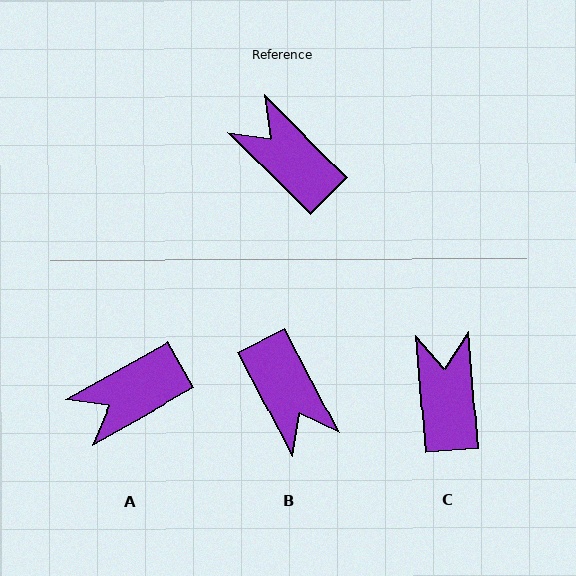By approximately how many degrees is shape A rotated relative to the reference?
Approximately 74 degrees counter-clockwise.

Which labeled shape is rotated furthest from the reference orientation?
B, about 162 degrees away.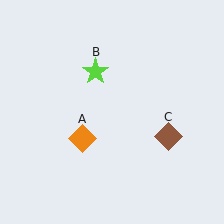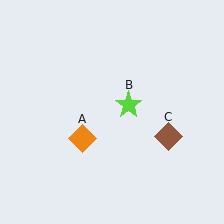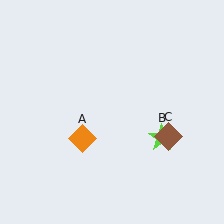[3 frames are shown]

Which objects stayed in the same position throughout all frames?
Orange diamond (object A) and brown diamond (object C) remained stationary.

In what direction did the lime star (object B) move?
The lime star (object B) moved down and to the right.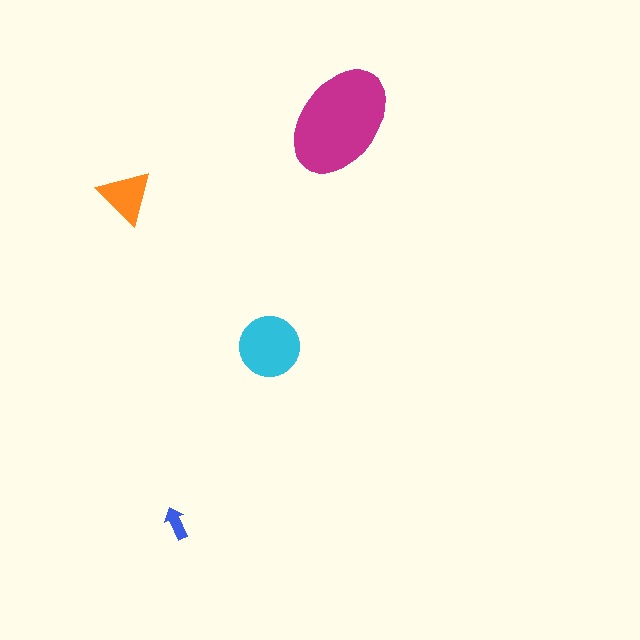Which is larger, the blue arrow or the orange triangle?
The orange triangle.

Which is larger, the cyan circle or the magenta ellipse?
The magenta ellipse.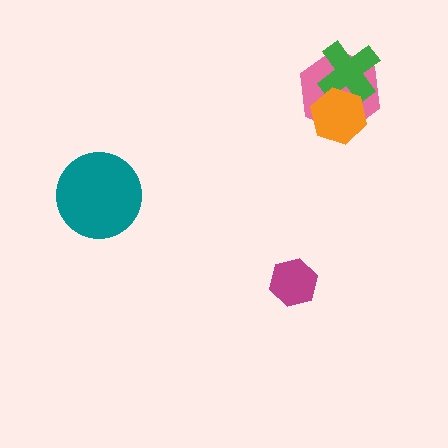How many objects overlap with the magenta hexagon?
0 objects overlap with the magenta hexagon.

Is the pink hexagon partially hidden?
Yes, it is partially covered by another shape.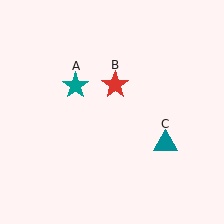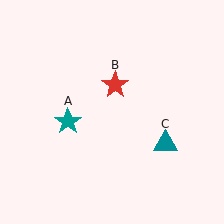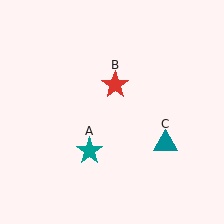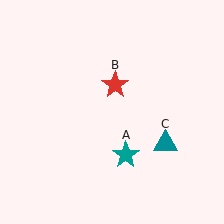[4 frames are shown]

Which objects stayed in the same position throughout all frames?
Red star (object B) and teal triangle (object C) remained stationary.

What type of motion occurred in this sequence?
The teal star (object A) rotated counterclockwise around the center of the scene.